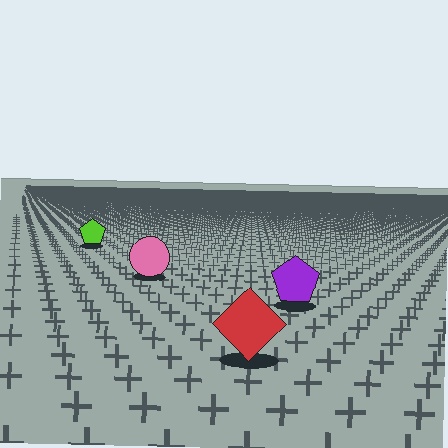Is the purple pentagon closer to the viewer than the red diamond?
No. The red diamond is closer — you can tell from the texture gradient: the ground texture is coarser near it.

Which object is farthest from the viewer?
The lime pentagon is farthest from the viewer. It appears smaller and the ground texture around it is denser.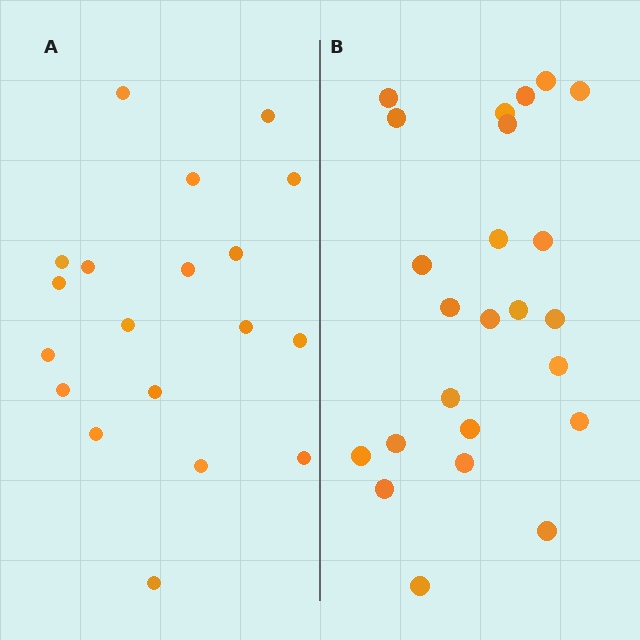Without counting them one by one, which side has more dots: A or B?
Region B (the right region) has more dots.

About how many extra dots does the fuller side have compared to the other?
Region B has about 5 more dots than region A.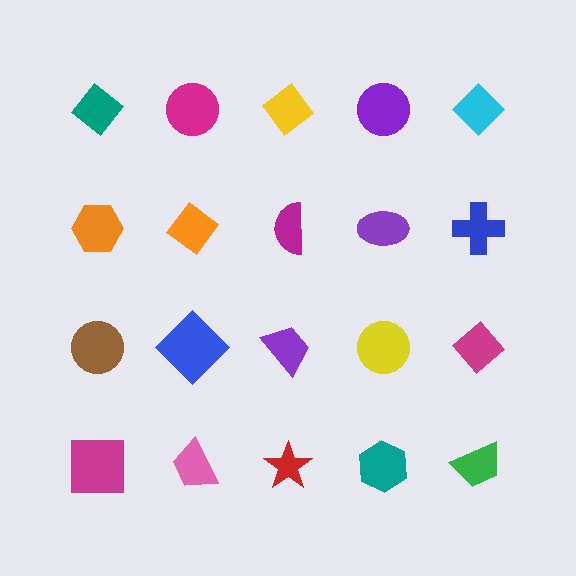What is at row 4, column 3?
A red star.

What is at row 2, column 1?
An orange hexagon.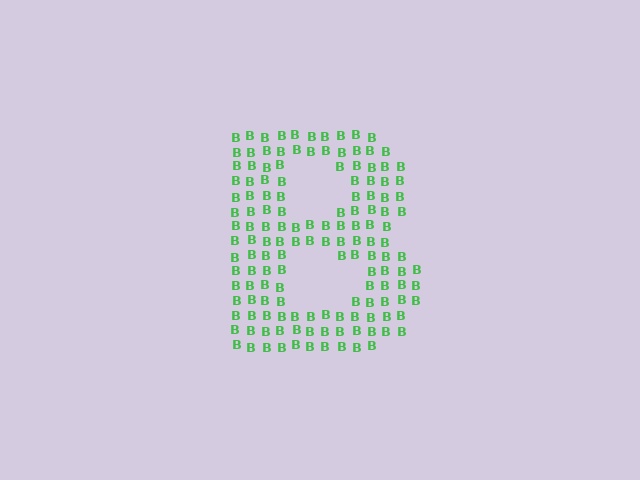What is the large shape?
The large shape is the letter B.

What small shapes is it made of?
It is made of small letter B's.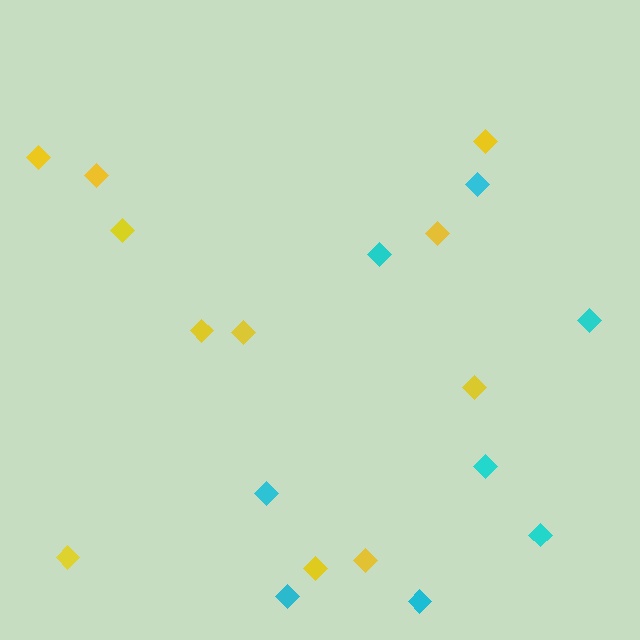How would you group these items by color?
There are 2 groups: one group of yellow diamonds (11) and one group of cyan diamonds (8).